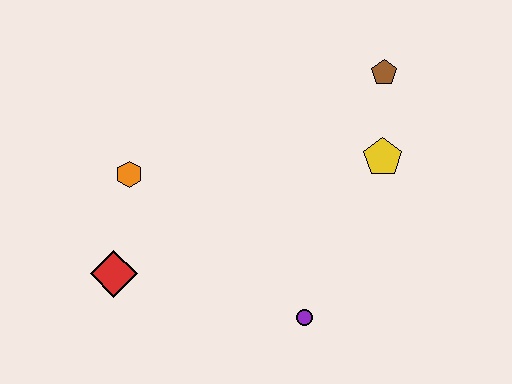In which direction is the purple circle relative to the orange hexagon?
The purple circle is to the right of the orange hexagon.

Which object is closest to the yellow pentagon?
The brown pentagon is closest to the yellow pentagon.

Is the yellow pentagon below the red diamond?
No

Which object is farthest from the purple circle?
The brown pentagon is farthest from the purple circle.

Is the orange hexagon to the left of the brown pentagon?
Yes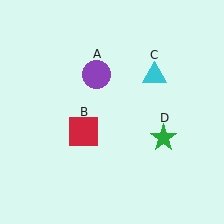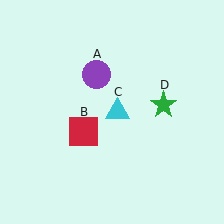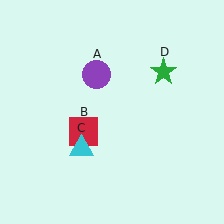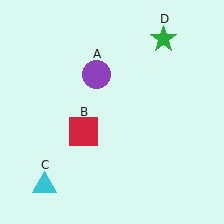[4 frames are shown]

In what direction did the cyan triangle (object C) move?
The cyan triangle (object C) moved down and to the left.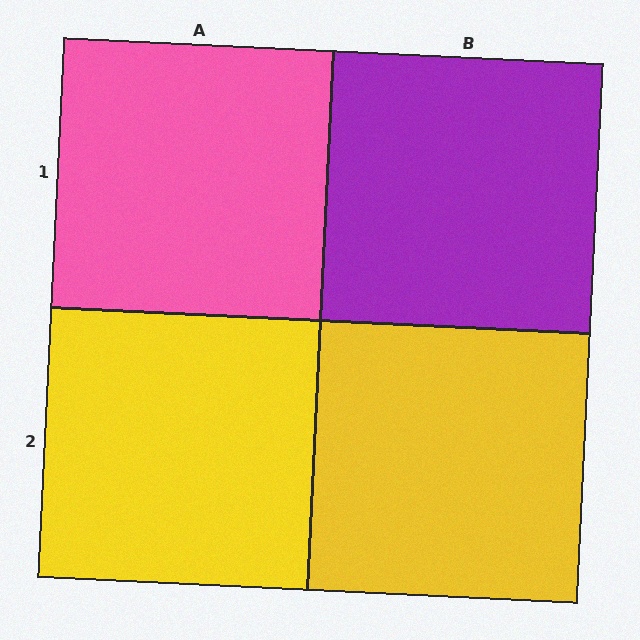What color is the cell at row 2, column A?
Yellow.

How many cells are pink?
1 cell is pink.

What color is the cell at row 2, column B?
Yellow.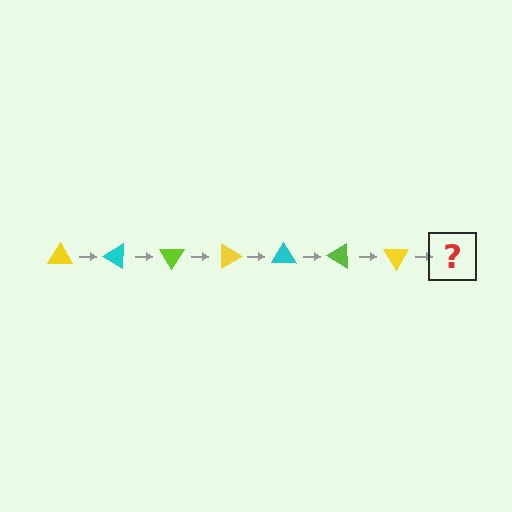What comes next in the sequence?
The next element should be a cyan triangle, rotated 210 degrees from the start.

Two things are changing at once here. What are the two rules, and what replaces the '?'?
The two rules are that it rotates 30 degrees each step and the color cycles through yellow, cyan, and lime. The '?' should be a cyan triangle, rotated 210 degrees from the start.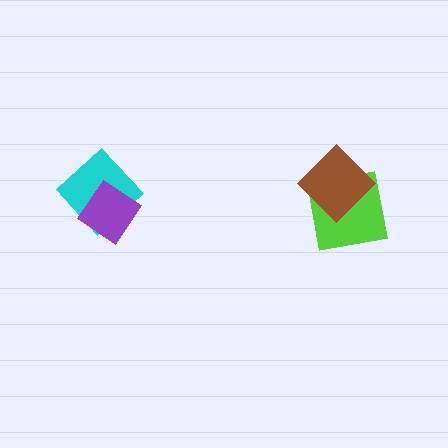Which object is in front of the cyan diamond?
The purple diamond is in front of the cyan diamond.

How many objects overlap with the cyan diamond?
1 object overlaps with the cyan diamond.